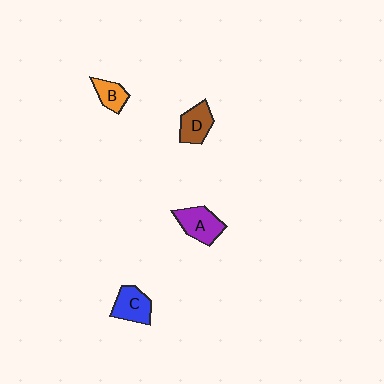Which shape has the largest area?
Shape A (purple).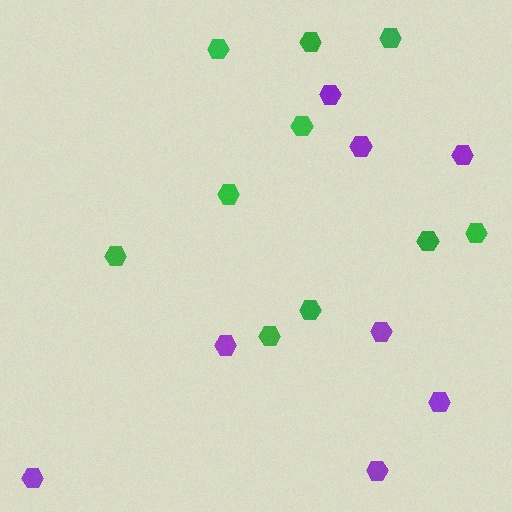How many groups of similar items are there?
There are 2 groups: one group of purple hexagons (8) and one group of green hexagons (10).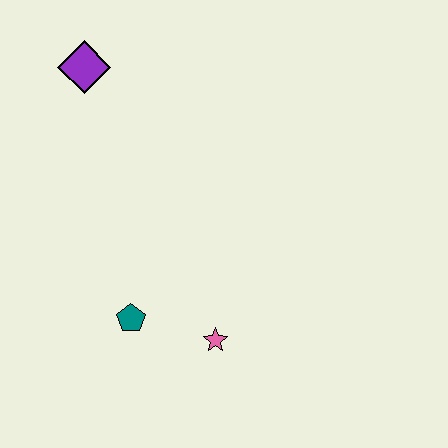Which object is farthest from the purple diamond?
The pink star is farthest from the purple diamond.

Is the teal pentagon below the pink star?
No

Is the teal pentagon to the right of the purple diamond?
Yes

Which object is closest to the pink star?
The teal pentagon is closest to the pink star.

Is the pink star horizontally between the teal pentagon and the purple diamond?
No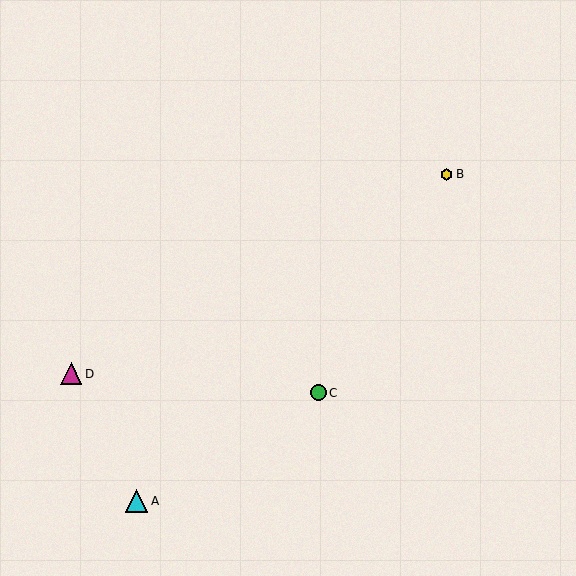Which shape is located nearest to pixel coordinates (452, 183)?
The yellow hexagon (labeled B) at (447, 174) is nearest to that location.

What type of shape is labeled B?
Shape B is a yellow hexagon.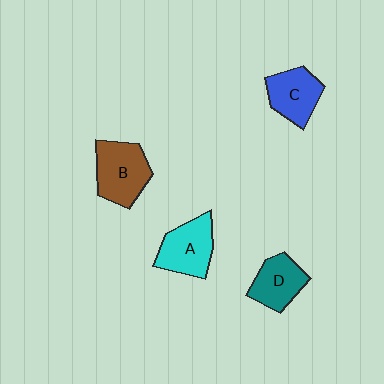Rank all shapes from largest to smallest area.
From largest to smallest: B (brown), A (cyan), C (blue), D (teal).